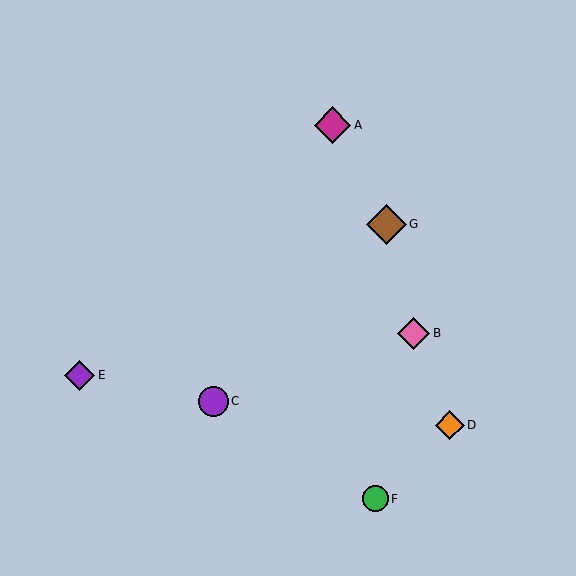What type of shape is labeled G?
Shape G is a brown diamond.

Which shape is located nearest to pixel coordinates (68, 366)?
The purple diamond (labeled E) at (80, 375) is nearest to that location.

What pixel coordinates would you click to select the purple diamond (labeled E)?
Click at (80, 375) to select the purple diamond E.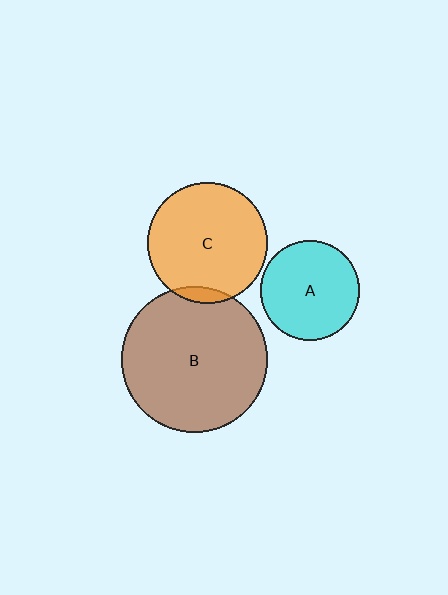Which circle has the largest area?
Circle B (brown).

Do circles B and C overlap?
Yes.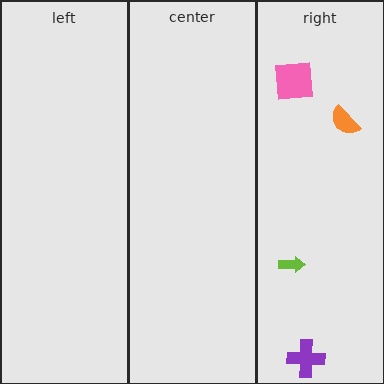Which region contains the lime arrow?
The right region.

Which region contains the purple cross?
The right region.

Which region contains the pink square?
The right region.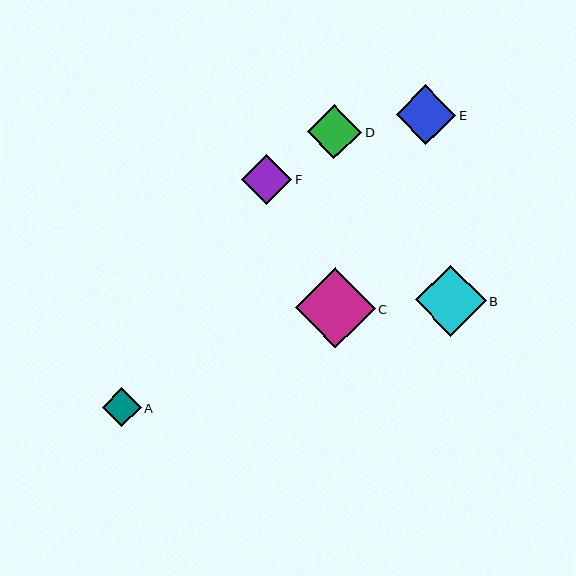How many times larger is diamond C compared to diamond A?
Diamond C is approximately 2.0 times the size of diamond A.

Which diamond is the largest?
Diamond C is the largest with a size of approximately 80 pixels.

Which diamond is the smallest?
Diamond A is the smallest with a size of approximately 39 pixels.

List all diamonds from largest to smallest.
From largest to smallest: C, B, E, D, F, A.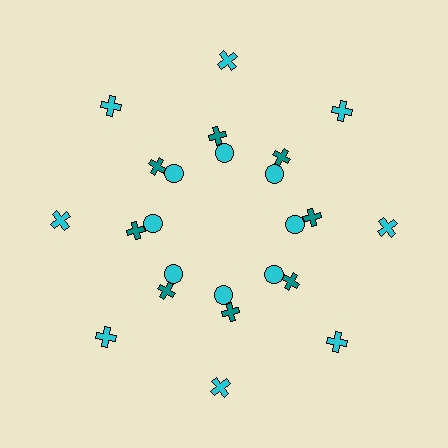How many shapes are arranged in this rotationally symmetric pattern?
There are 24 shapes, arranged in 8 groups of 3.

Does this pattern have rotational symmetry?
Yes, this pattern has 8-fold rotational symmetry. It looks the same after rotating 45 degrees around the center.